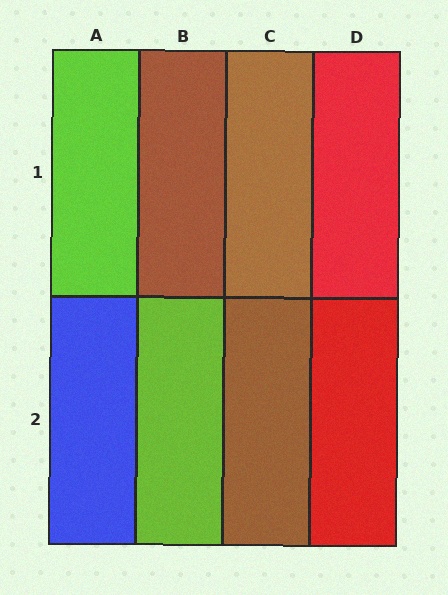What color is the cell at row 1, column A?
Lime.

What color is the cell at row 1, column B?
Brown.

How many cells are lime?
2 cells are lime.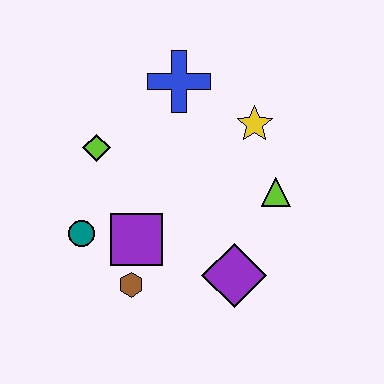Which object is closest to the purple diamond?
The lime triangle is closest to the purple diamond.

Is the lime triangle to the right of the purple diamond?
Yes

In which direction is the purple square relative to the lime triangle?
The purple square is to the left of the lime triangle.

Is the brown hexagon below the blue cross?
Yes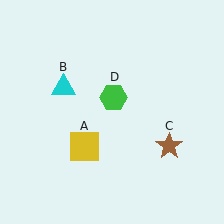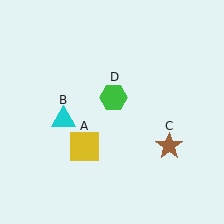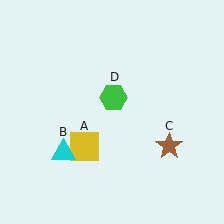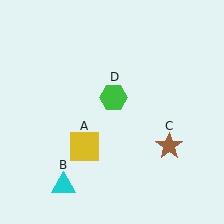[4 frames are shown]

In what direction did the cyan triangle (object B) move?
The cyan triangle (object B) moved down.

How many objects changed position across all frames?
1 object changed position: cyan triangle (object B).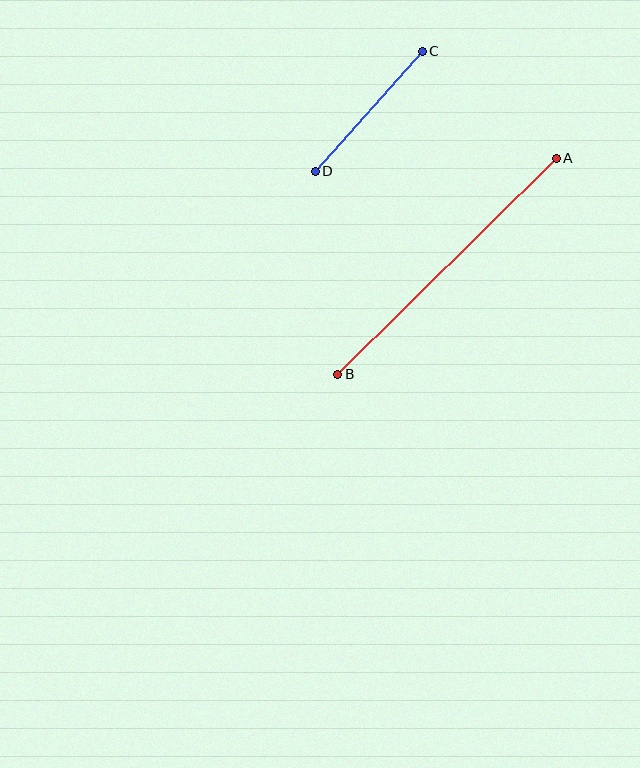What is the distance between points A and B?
The distance is approximately 308 pixels.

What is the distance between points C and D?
The distance is approximately 161 pixels.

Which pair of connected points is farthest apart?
Points A and B are farthest apart.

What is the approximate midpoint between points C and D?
The midpoint is at approximately (369, 111) pixels.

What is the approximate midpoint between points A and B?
The midpoint is at approximately (447, 266) pixels.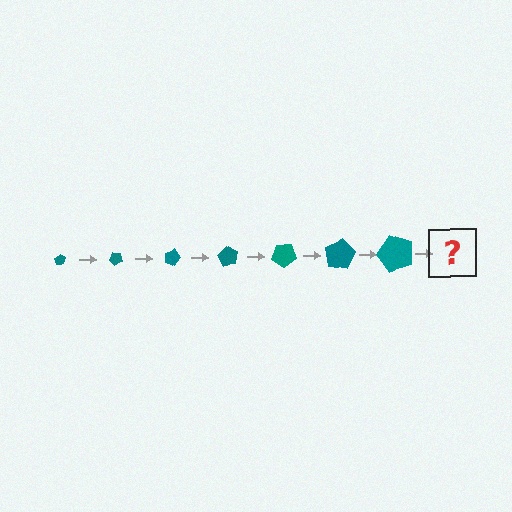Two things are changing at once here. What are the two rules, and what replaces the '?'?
The two rules are that the pentagon grows larger each step and it rotates 45 degrees each step. The '?' should be a pentagon, larger than the previous one and rotated 315 degrees from the start.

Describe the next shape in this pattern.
It should be a pentagon, larger than the previous one and rotated 315 degrees from the start.